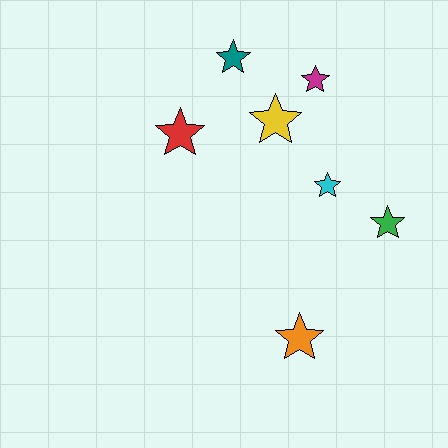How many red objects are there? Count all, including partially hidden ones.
There is 1 red object.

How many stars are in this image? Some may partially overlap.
There are 7 stars.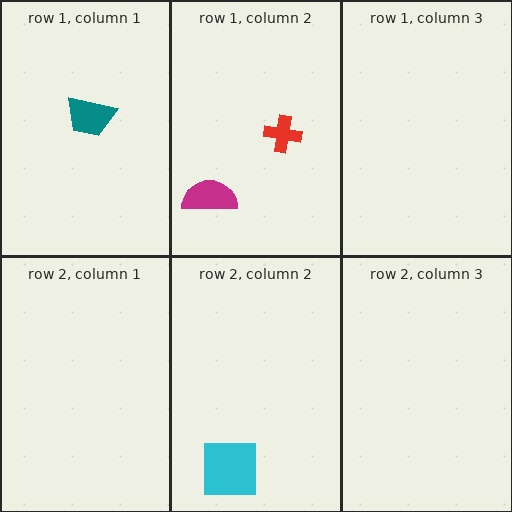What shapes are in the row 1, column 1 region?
The teal trapezoid.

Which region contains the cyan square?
The row 2, column 2 region.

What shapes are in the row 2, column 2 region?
The cyan square.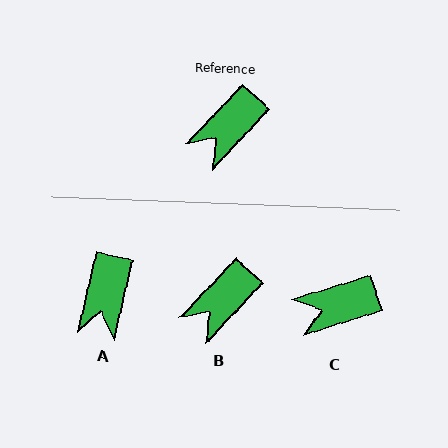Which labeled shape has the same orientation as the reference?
B.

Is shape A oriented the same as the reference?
No, it is off by about 31 degrees.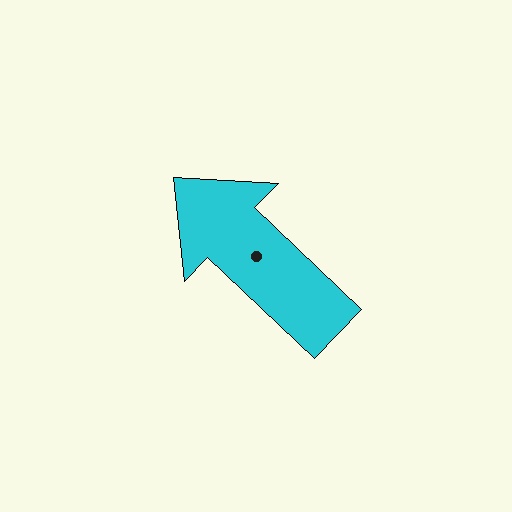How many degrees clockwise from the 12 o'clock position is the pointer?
Approximately 314 degrees.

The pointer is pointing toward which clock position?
Roughly 10 o'clock.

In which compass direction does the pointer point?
Northwest.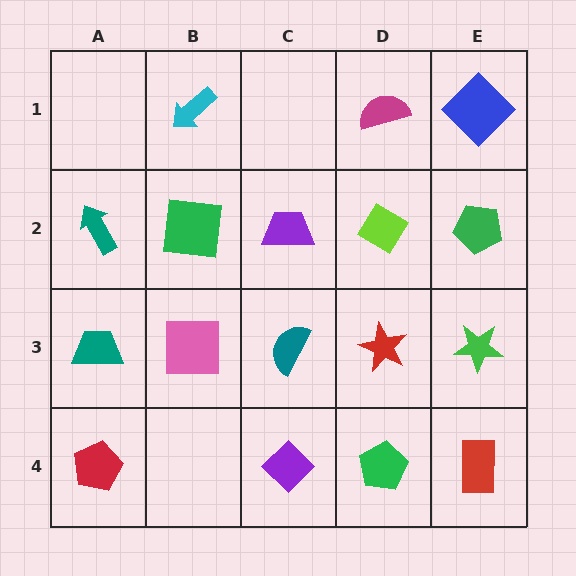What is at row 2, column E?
A green pentagon.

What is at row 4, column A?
A red pentagon.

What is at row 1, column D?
A magenta semicircle.